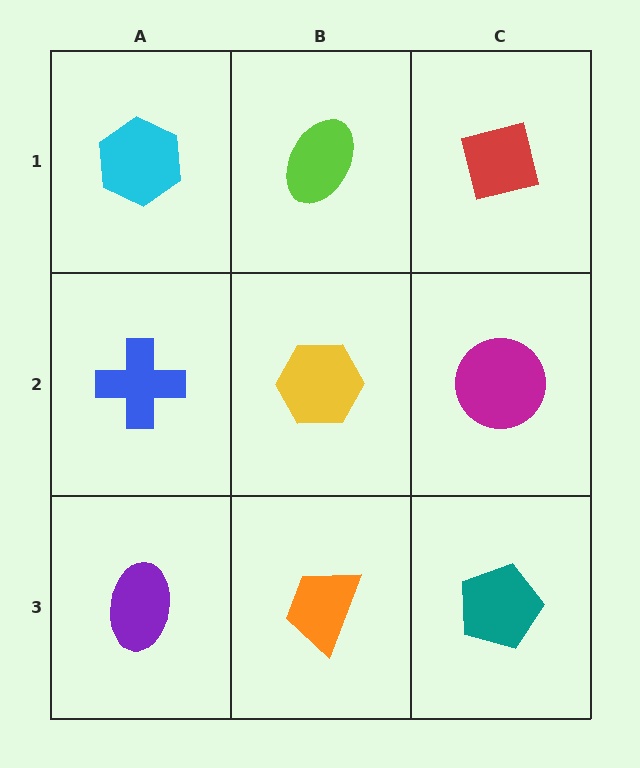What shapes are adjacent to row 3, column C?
A magenta circle (row 2, column C), an orange trapezoid (row 3, column B).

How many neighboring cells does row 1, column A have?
2.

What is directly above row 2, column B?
A lime ellipse.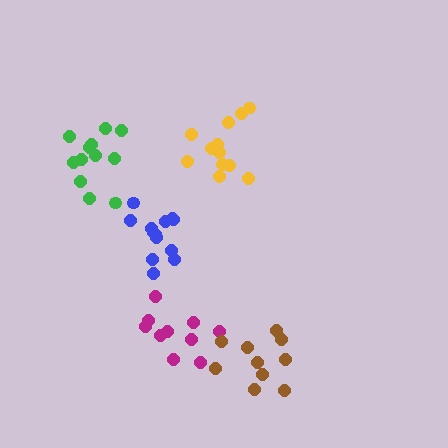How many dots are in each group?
Group 1: 12 dots, Group 2: 10 dots, Group 3: 13 dots, Group 4: 10 dots, Group 5: 12 dots (57 total).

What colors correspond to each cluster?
The clusters are colored: yellow, magenta, blue, brown, green.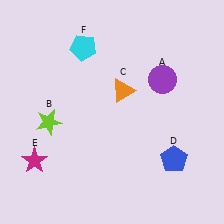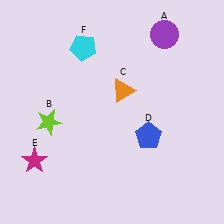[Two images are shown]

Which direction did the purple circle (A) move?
The purple circle (A) moved up.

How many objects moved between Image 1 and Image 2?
2 objects moved between the two images.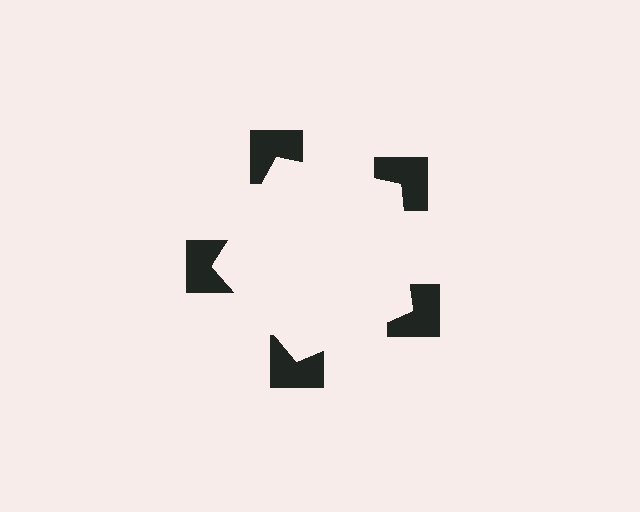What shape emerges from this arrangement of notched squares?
An illusory pentagon — its edges are inferred from the aligned wedge cuts in the notched squares, not physically drawn.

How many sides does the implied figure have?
5 sides.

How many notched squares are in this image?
There are 5 — one at each vertex of the illusory pentagon.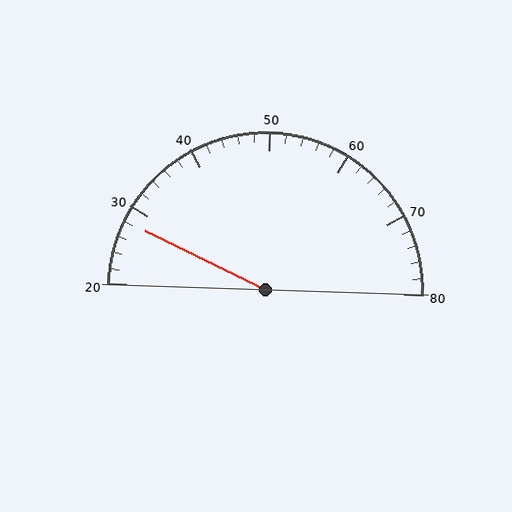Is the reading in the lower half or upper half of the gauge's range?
The reading is in the lower half of the range (20 to 80).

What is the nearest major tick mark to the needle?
The nearest major tick mark is 30.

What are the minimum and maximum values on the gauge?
The gauge ranges from 20 to 80.